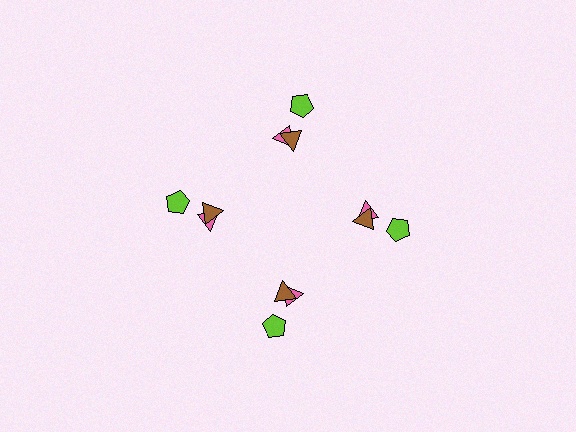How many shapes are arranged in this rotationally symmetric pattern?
There are 12 shapes, arranged in 4 groups of 3.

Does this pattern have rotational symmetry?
Yes, this pattern has 4-fold rotational symmetry. It looks the same after rotating 90 degrees around the center.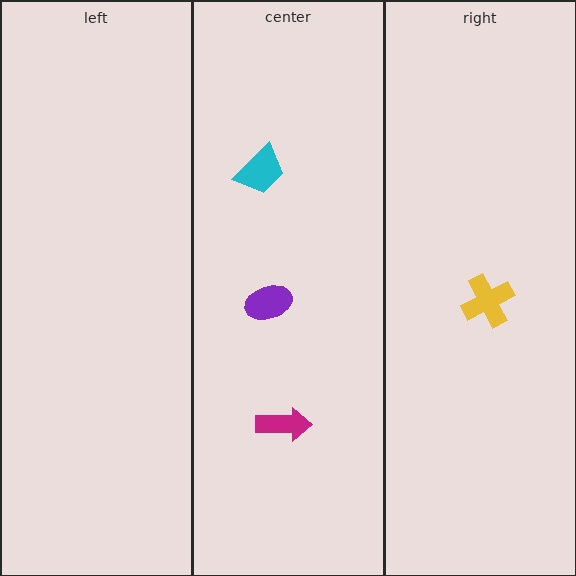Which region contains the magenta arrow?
The center region.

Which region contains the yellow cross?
The right region.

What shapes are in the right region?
The yellow cross.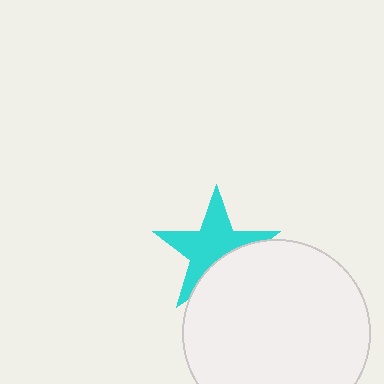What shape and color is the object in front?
The object in front is a white circle.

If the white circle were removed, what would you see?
You would see the complete cyan star.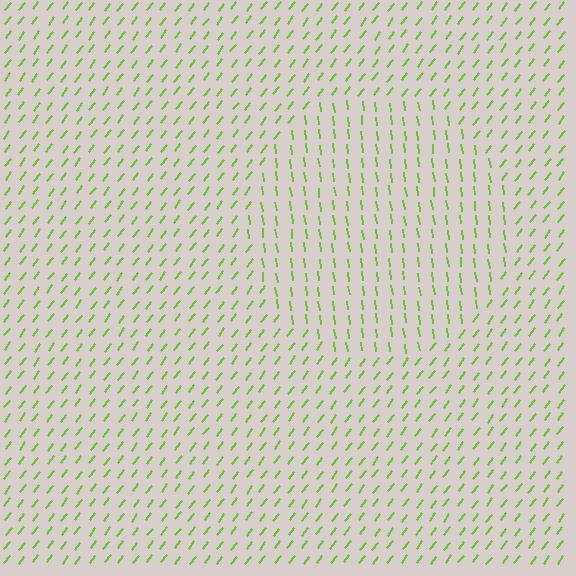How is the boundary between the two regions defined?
The boundary is defined purely by a change in line orientation (approximately 45 degrees difference). All lines are the same color and thickness.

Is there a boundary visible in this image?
Yes, there is a texture boundary formed by a change in line orientation.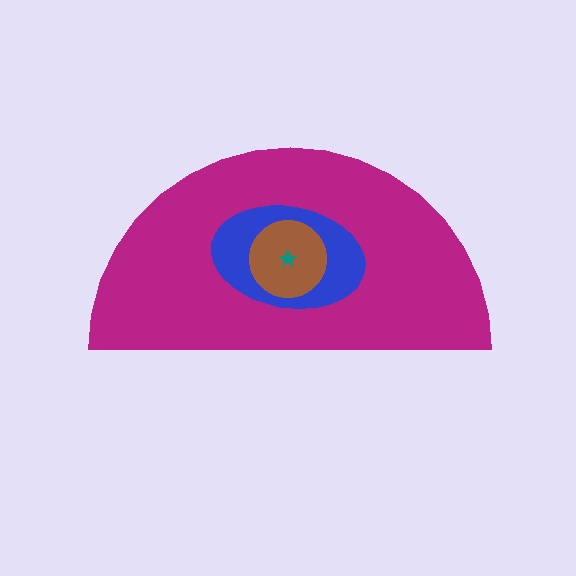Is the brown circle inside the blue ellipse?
Yes.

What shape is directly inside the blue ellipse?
The brown circle.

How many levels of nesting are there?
4.